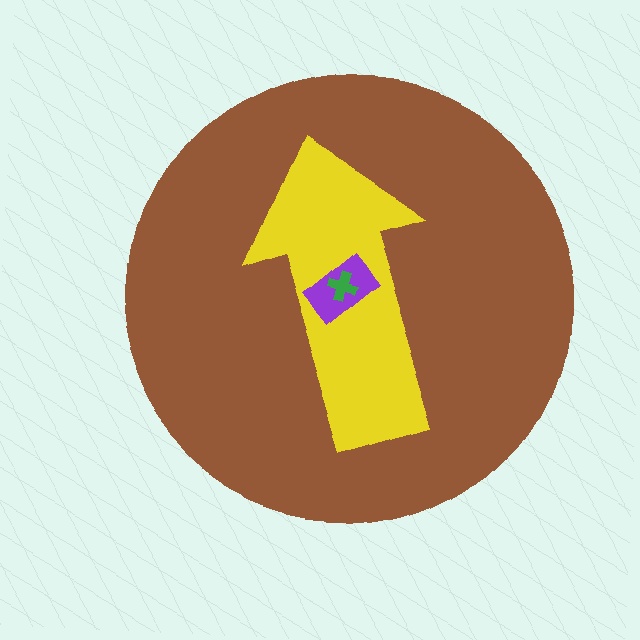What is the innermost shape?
The green cross.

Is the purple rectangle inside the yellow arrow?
Yes.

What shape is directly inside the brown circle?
The yellow arrow.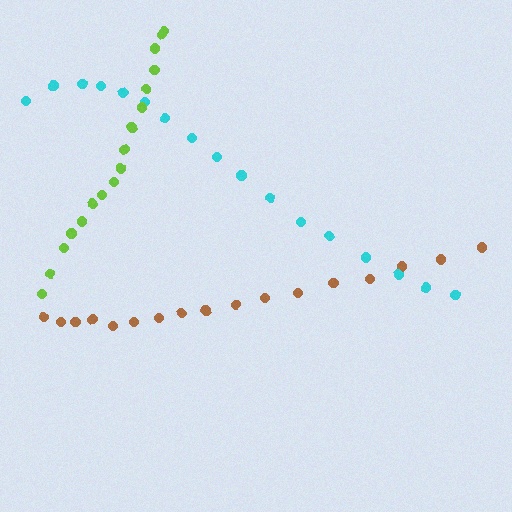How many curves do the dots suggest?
There are 3 distinct paths.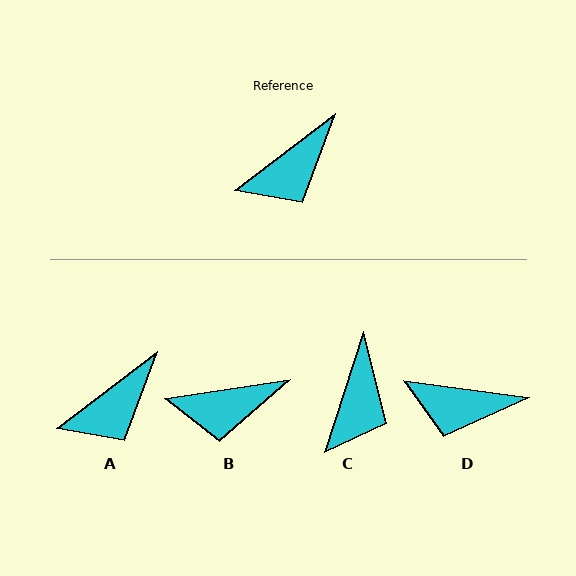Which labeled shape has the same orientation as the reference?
A.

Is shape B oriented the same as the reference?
No, it is off by about 28 degrees.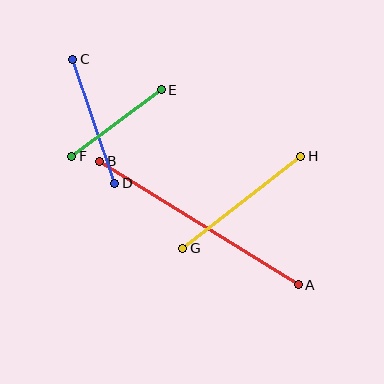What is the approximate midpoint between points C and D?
The midpoint is at approximately (94, 121) pixels.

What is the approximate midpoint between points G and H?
The midpoint is at approximately (242, 202) pixels.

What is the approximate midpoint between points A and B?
The midpoint is at approximately (199, 223) pixels.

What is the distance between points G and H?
The distance is approximately 150 pixels.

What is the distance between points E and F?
The distance is approximately 111 pixels.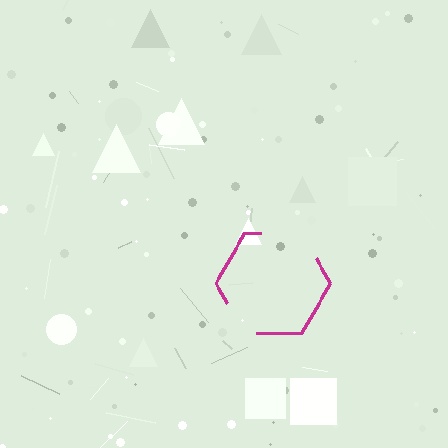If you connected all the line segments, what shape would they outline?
They would outline a hexagon.